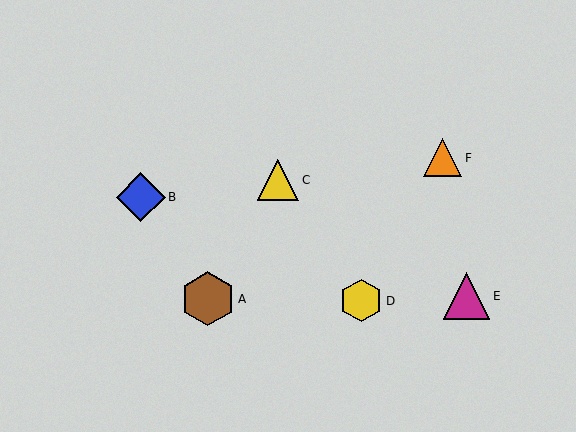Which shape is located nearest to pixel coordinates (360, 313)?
The yellow hexagon (labeled D) at (361, 301) is nearest to that location.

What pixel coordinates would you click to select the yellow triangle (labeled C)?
Click at (278, 180) to select the yellow triangle C.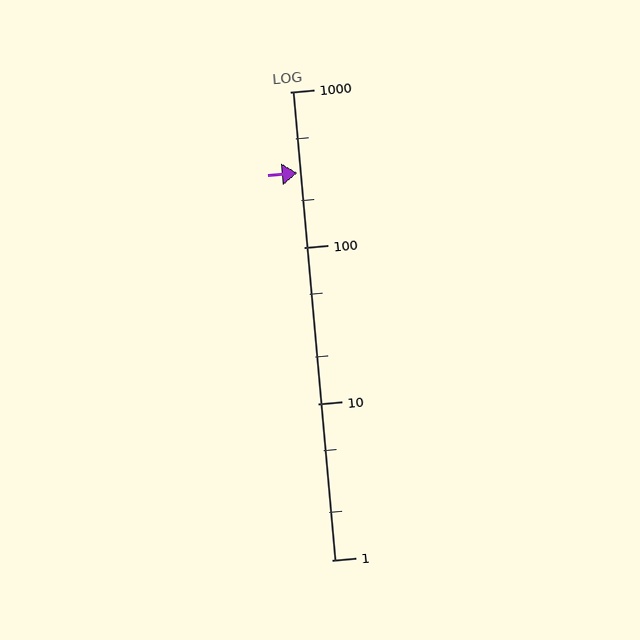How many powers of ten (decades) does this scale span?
The scale spans 3 decades, from 1 to 1000.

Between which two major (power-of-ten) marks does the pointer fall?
The pointer is between 100 and 1000.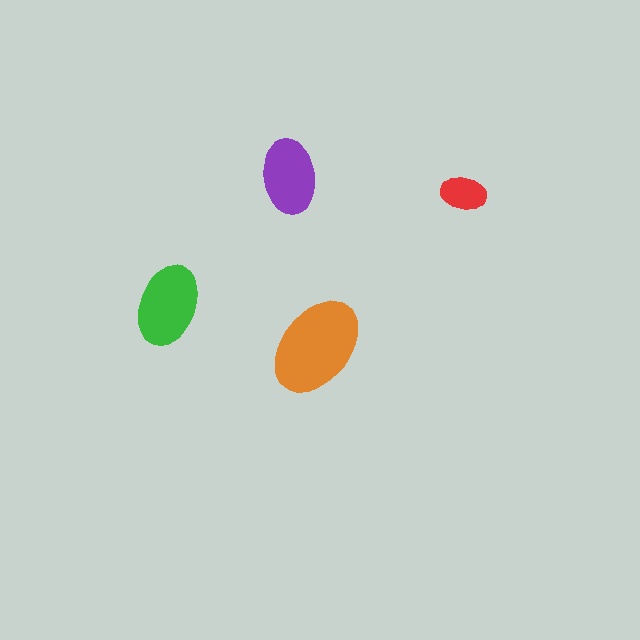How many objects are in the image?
There are 4 objects in the image.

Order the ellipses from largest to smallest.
the orange one, the green one, the purple one, the red one.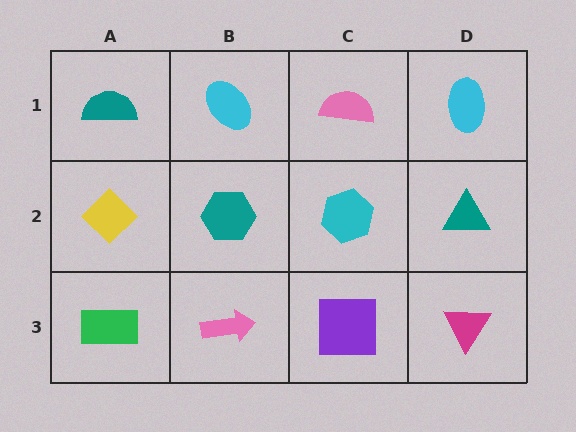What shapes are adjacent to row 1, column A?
A yellow diamond (row 2, column A), a cyan ellipse (row 1, column B).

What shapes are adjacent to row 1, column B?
A teal hexagon (row 2, column B), a teal semicircle (row 1, column A), a pink semicircle (row 1, column C).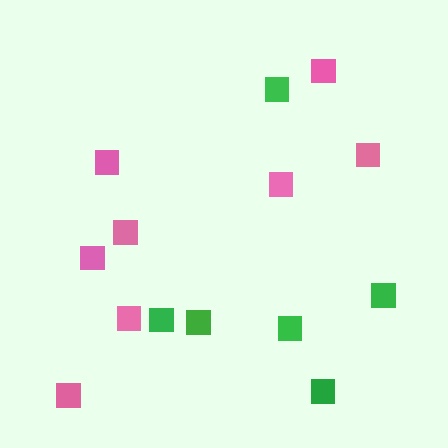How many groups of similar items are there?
There are 2 groups: one group of green squares (6) and one group of pink squares (8).